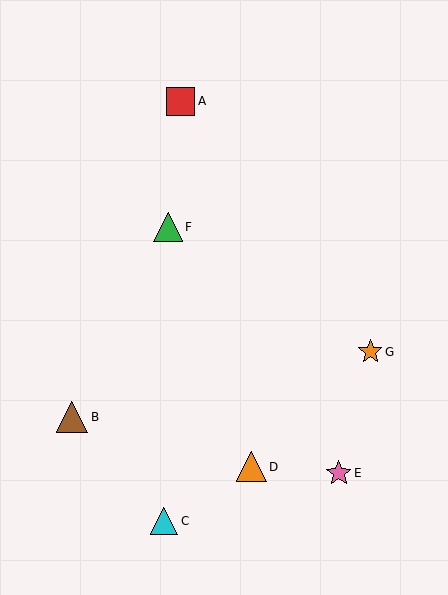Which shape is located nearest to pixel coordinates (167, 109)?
The red square (labeled A) at (181, 101) is nearest to that location.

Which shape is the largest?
The brown triangle (labeled B) is the largest.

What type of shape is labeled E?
Shape E is a pink star.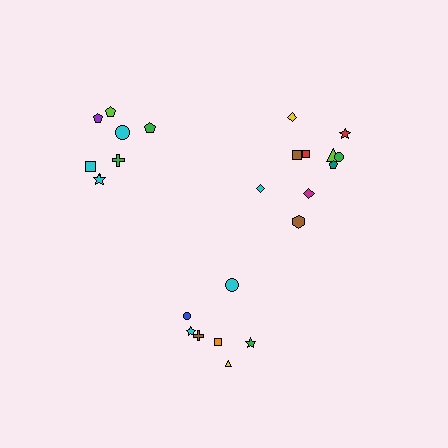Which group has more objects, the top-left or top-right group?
The top-right group.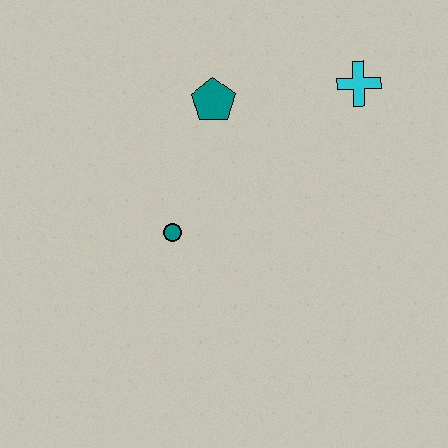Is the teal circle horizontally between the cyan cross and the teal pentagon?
No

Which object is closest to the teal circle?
The teal pentagon is closest to the teal circle.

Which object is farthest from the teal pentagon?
The cyan cross is farthest from the teal pentagon.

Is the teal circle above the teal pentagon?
No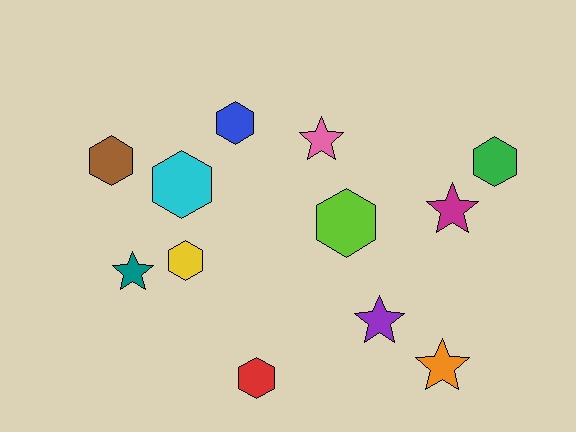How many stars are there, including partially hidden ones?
There are 5 stars.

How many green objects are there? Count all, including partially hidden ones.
There is 1 green object.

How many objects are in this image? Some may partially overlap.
There are 12 objects.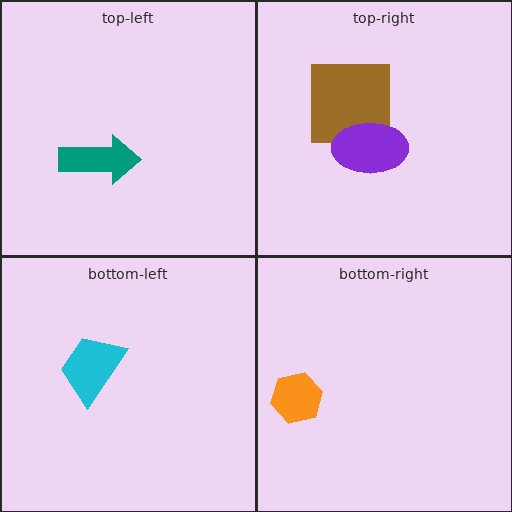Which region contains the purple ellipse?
The top-right region.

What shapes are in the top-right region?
The brown square, the purple ellipse.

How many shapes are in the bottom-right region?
1.